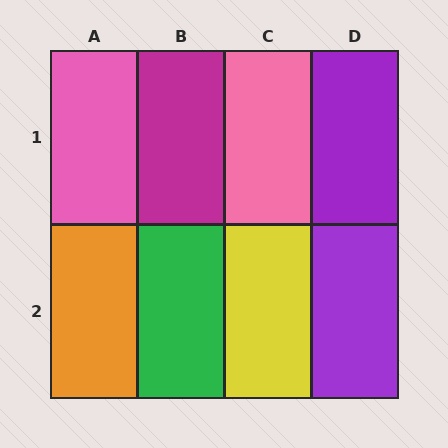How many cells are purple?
2 cells are purple.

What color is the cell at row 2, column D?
Purple.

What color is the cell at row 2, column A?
Orange.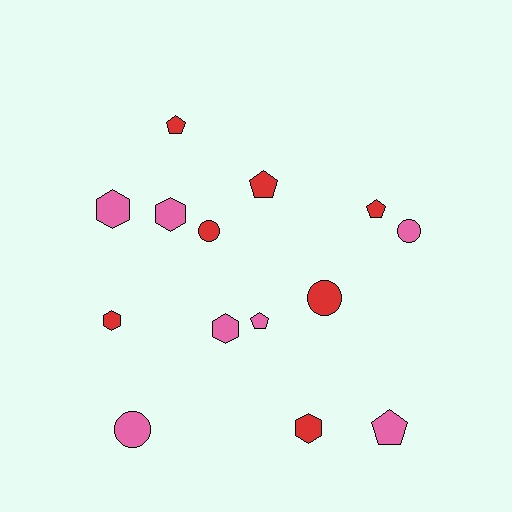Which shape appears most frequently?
Pentagon, with 5 objects.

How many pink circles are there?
There are 2 pink circles.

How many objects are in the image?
There are 14 objects.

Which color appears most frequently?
Red, with 7 objects.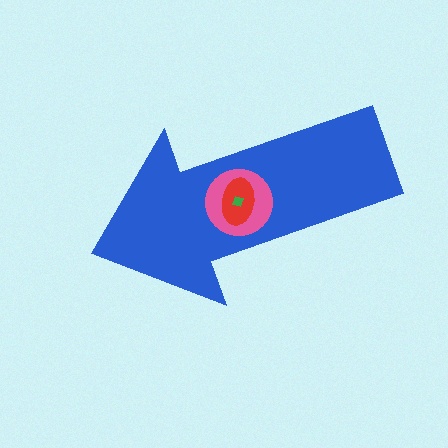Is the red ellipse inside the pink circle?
Yes.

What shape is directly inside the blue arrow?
The pink circle.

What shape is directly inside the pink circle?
The red ellipse.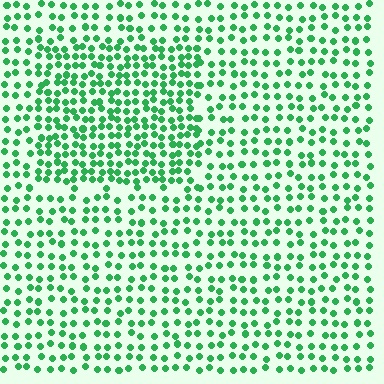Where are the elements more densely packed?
The elements are more densely packed inside the rectangle boundary.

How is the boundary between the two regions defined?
The boundary is defined by a change in element density (approximately 1.7x ratio). All elements are the same color, size, and shape.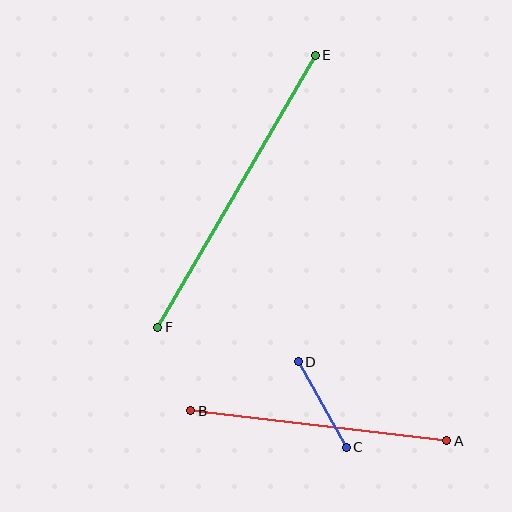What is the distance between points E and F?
The distance is approximately 314 pixels.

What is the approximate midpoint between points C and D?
The midpoint is at approximately (322, 405) pixels.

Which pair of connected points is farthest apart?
Points E and F are farthest apart.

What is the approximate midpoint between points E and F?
The midpoint is at approximately (236, 191) pixels.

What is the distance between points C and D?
The distance is approximately 98 pixels.